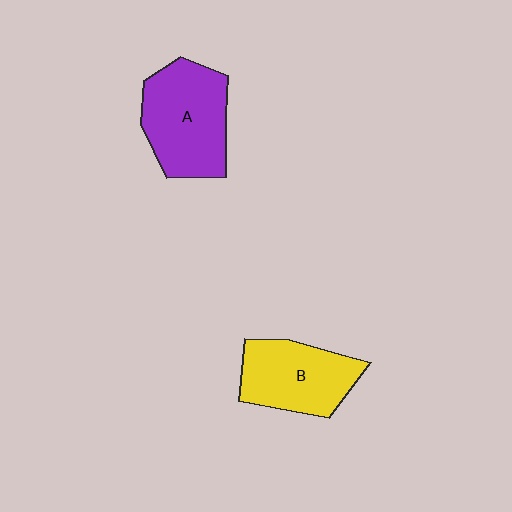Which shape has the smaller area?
Shape B (yellow).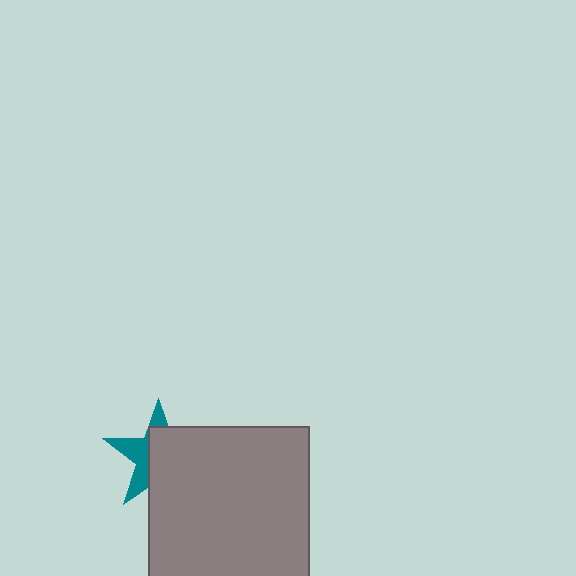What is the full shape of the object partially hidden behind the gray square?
The partially hidden object is a teal star.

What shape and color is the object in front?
The object in front is a gray square.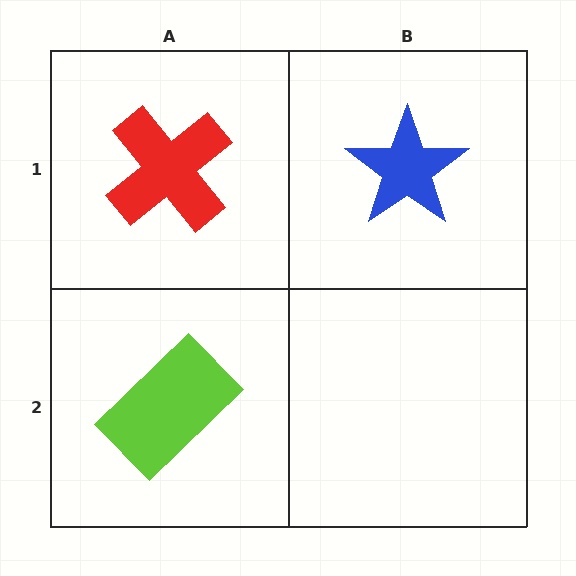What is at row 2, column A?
A lime rectangle.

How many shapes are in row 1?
2 shapes.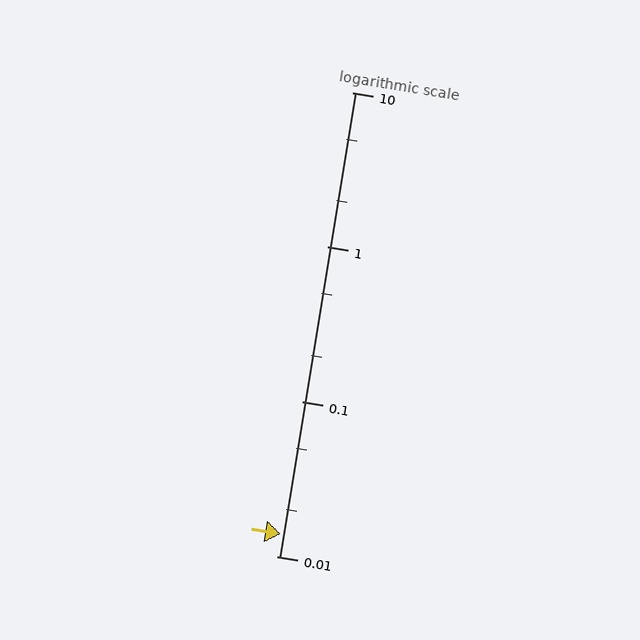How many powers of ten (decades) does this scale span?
The scale spans 3 decades, from 0.01 to 10.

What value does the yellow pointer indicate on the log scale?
The pointer indicates approximately 0.014.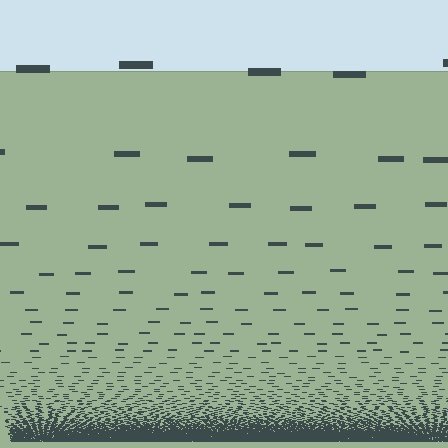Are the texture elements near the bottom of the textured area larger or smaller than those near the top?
Smaller. The gradient is inverted — elements near the bottom are smaller and denser.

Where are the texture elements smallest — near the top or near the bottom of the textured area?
Near the bottom.